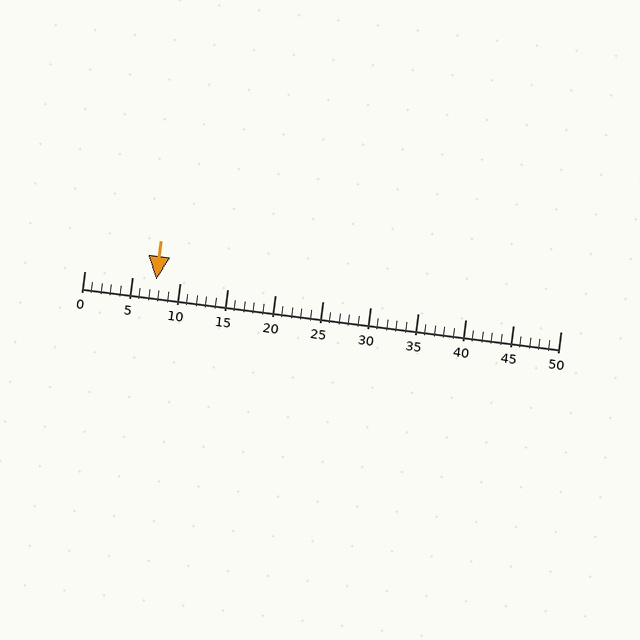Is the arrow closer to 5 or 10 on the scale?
The arrow is closer to 10.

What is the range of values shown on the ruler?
The ruler shows values from 0 to 50.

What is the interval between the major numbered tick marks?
The major tick marks are spaced 5 units apart.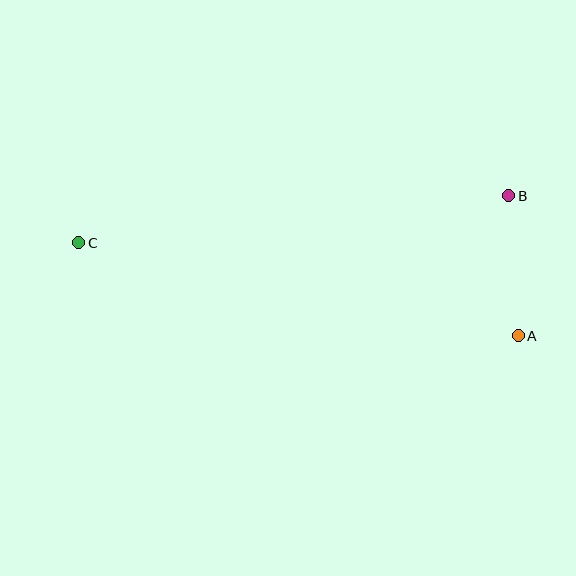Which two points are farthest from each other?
Points A and C are farthest from each other.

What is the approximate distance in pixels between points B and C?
The distance between B and C is approximately 433 pixels.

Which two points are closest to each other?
Points A and B are closest to each other.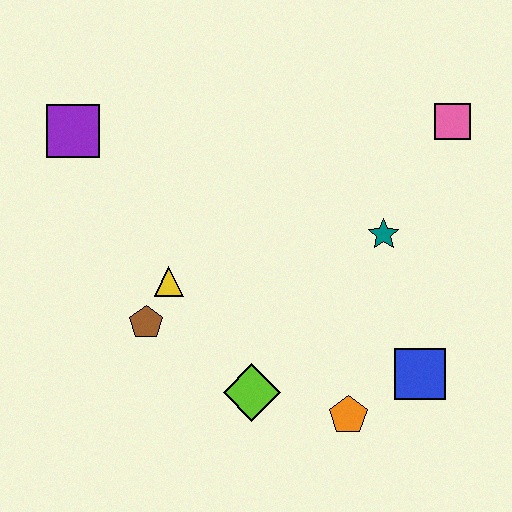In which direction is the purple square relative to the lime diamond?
The purple square is above the lime diamond.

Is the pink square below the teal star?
No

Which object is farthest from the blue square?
The purple square is farthest from the blue square.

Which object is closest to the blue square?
The orange pentagon is closest to the blue square.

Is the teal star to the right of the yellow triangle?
Yes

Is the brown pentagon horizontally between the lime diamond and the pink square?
No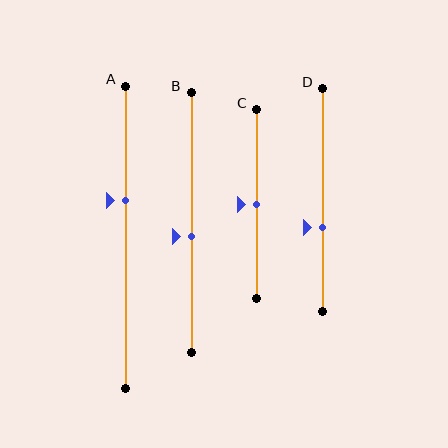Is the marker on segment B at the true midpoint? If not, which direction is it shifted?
No, the marker on segment B is shifted downward by about 5% of the segment length.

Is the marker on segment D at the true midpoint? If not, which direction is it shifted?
No, the marker on segment D is shifted downward by about 12% of the segment length.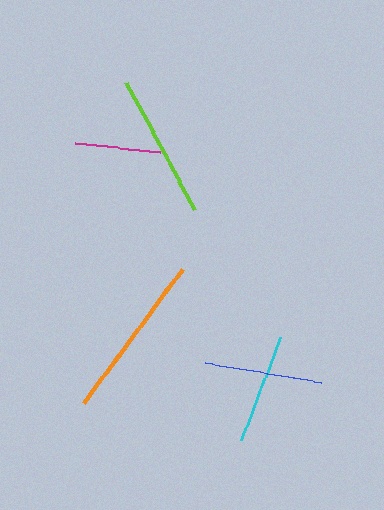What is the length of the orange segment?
The orange segment is approximately 167 pixels long.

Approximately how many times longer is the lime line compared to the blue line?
The lime line is approximately 1.2 times the length of the blue line.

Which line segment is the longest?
The orange line is the longest at approximately 167 pixels.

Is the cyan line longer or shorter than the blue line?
The blue line is longer than the cyan line.